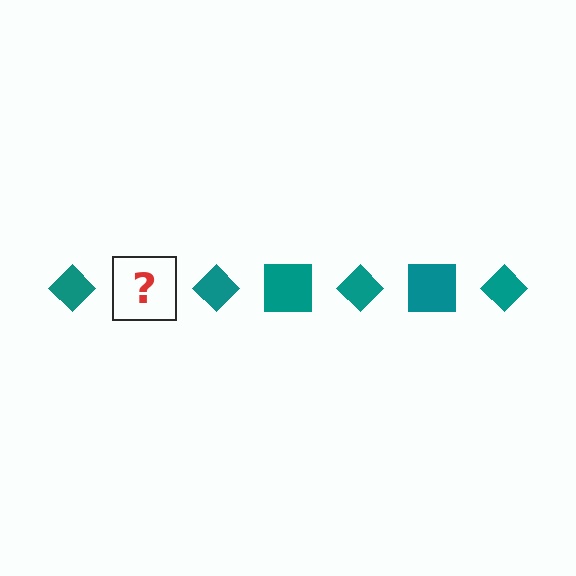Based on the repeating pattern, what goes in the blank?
The blank should be a teal square.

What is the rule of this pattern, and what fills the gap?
The rule is that the pattern cycles through diamond, square shapes in teal. The gap should be filled with a teal square.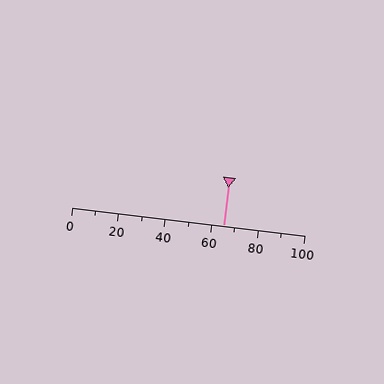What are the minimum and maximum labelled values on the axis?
The axis runs from 0 to 100.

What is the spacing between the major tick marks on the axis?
The major ticks are spaced 20 apart.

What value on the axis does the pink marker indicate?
The marker indicates approximately 65.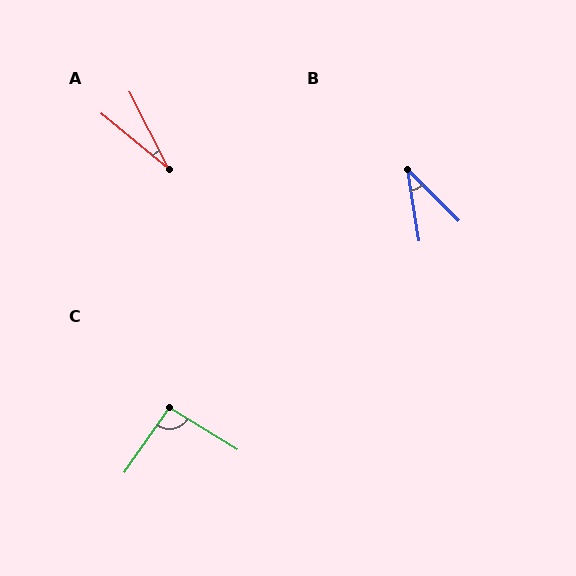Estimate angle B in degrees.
Approximately 35 degrees.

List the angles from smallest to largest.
A (23°), B (35°), C (93°).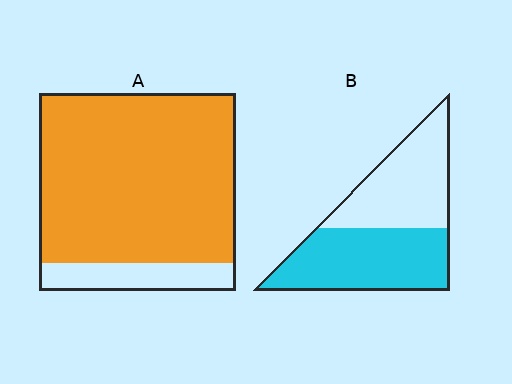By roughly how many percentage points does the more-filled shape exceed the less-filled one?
By roughly 35 percentage points (A over B).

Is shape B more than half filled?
Roughly half.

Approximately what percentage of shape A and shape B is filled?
A is approximately 85% and B is approximately 55%.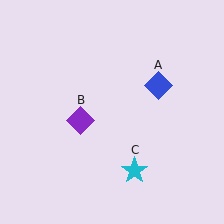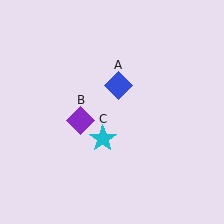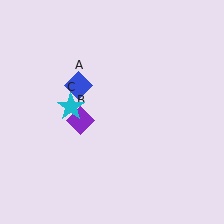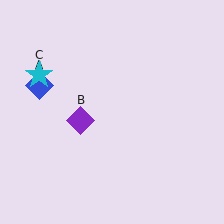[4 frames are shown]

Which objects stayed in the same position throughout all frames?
Purple diamond (object B) remained stationary.